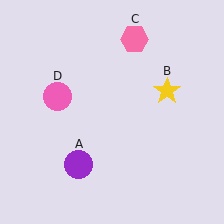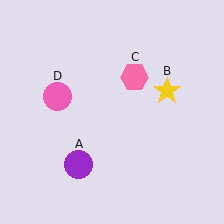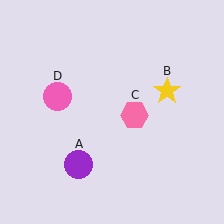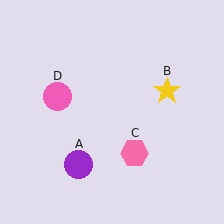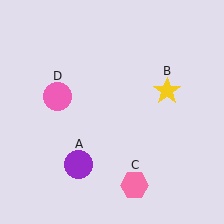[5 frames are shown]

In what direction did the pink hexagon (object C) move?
The pink hexagon (object C) moved down.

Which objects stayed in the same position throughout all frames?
Purple circle (object A) and yellow star (object B) and pink circle (object D) remained stationary.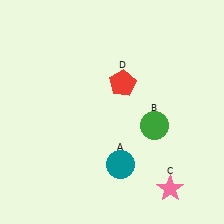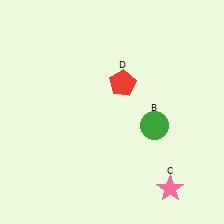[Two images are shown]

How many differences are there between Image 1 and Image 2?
There is 1 difference between the two images.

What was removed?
The teal circle (A) was removed in Image 2.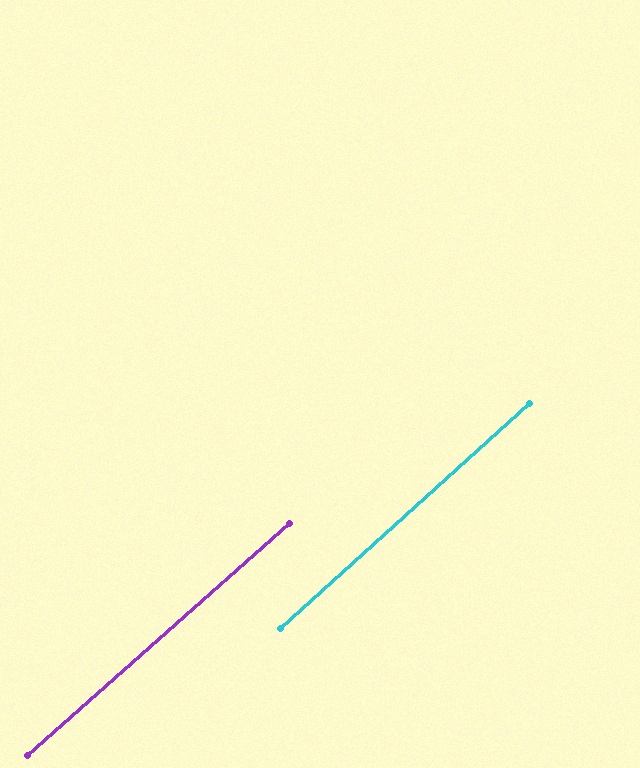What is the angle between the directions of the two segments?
Approximately 1 degree.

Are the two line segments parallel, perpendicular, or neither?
Parallel — their directions differ by only 0.7°.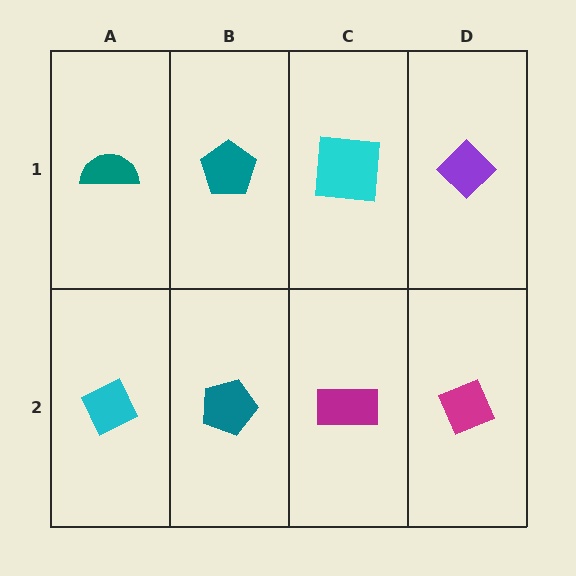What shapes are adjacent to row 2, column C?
A cyan square (row 1, column C), a teal pentagon (row 2, column B), a magenta diamond (row 2, column D).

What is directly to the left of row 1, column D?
A cyan square.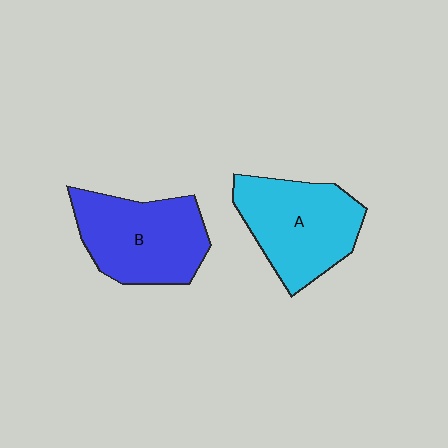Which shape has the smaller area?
Shape A (cyan).